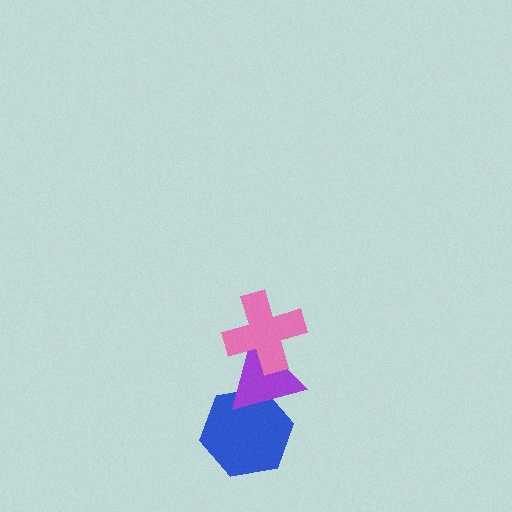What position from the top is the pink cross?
The pink cross is 1st from the top.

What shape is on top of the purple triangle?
The pink cross is on top of the purple triangle.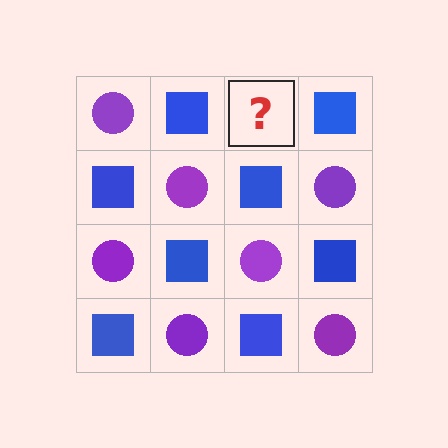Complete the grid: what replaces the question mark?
The question mark should be replaced with a purple circle.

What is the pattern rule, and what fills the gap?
The rule is that it alternates purple circle and blue square in a checkerboard pattern. The gap should be filled with a purple circle.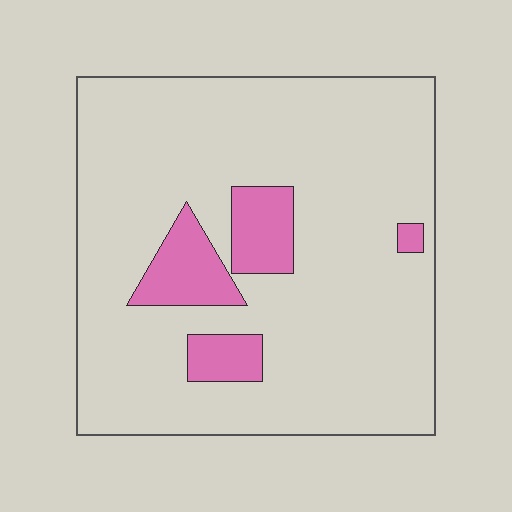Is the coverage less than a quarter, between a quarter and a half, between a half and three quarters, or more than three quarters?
Less than a quarter.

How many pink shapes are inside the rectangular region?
4.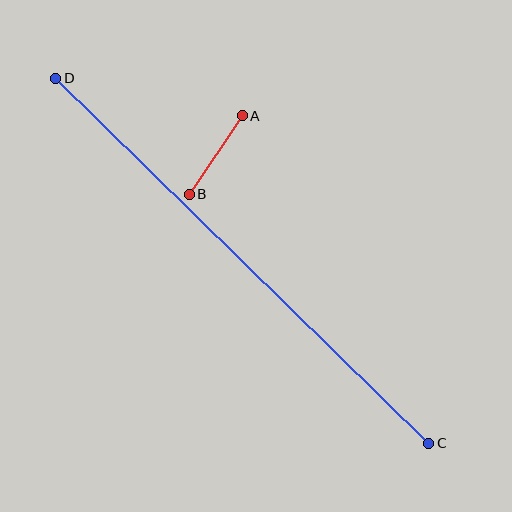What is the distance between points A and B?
The distance is approximately 95 pixels.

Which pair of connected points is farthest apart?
Points C and D are farthest apart.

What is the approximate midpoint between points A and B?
The midpoint is at approximately (216, 155) pixels.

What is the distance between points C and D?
The distance is approximately 522 pixels.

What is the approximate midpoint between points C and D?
The midpoint is at approximately (242, 261) pixels.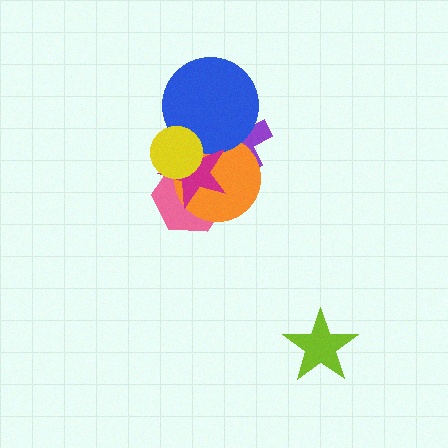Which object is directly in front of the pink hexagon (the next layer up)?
The orange circle is directly in front of the pink hexagon.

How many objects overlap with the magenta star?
5 objects overlap with the magenta star.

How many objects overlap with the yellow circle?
4 objects overlap with the yellow circle.